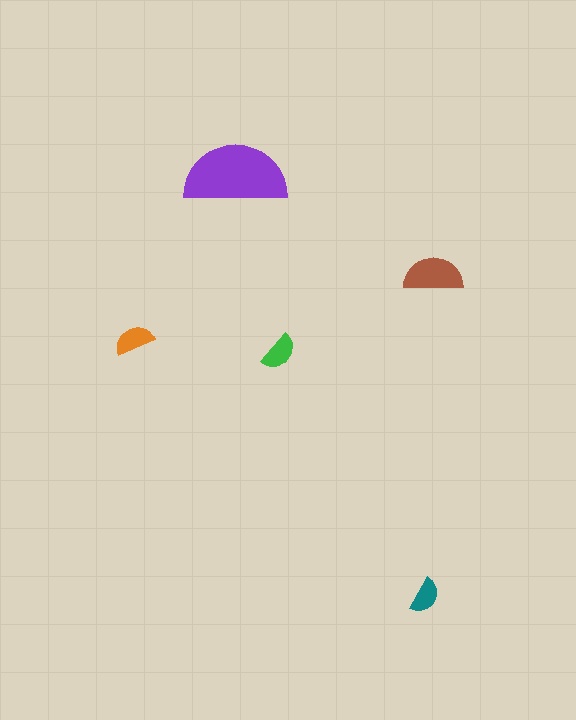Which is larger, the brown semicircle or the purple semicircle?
The purple one.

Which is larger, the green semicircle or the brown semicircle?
The brown one.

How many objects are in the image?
There are 5 objects in the image.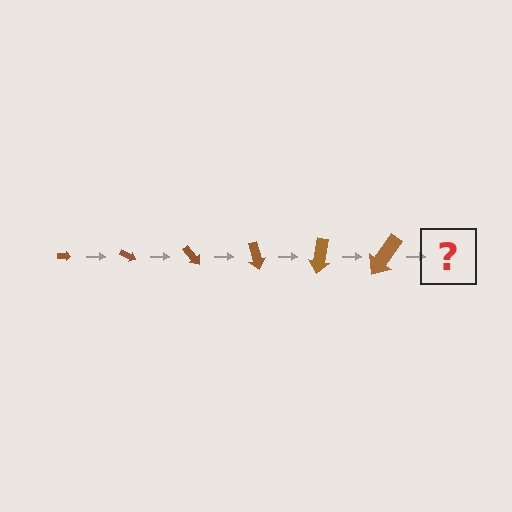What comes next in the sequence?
The next element should be an arrow, larger than the previous one and rotated 150 degrees from the start.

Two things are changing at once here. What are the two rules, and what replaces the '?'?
The two rules are that the arrow grows larger each step and it rotates 25 degrees each step. The '?' should be an arrow, larger than the previous one and rotated 150 degrees from the start.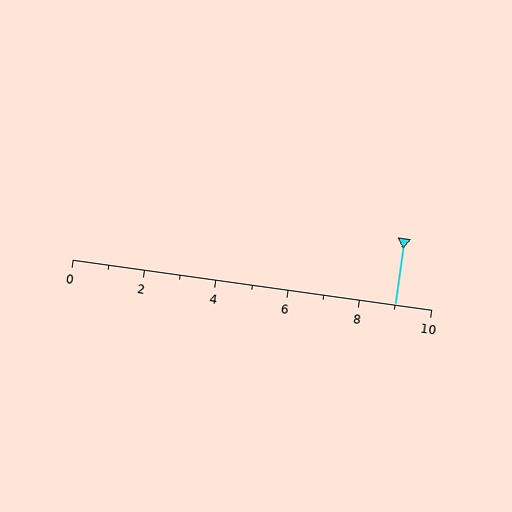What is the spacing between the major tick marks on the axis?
The major ticks are spaced 2 apart.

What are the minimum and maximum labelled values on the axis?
The axis runs from 0 to 10.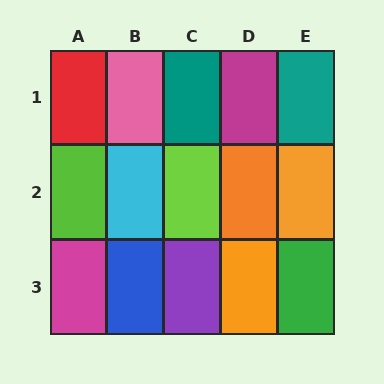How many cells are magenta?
2 cells are magenta.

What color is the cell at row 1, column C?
Teal.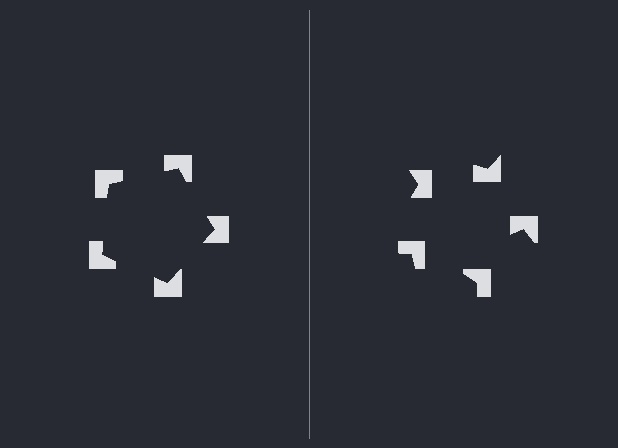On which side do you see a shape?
An illusory pentagon appears on the left side. On the right side the wedge cuts are rotated, so no coherent shape forms.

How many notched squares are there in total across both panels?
10 — 5 on each side.